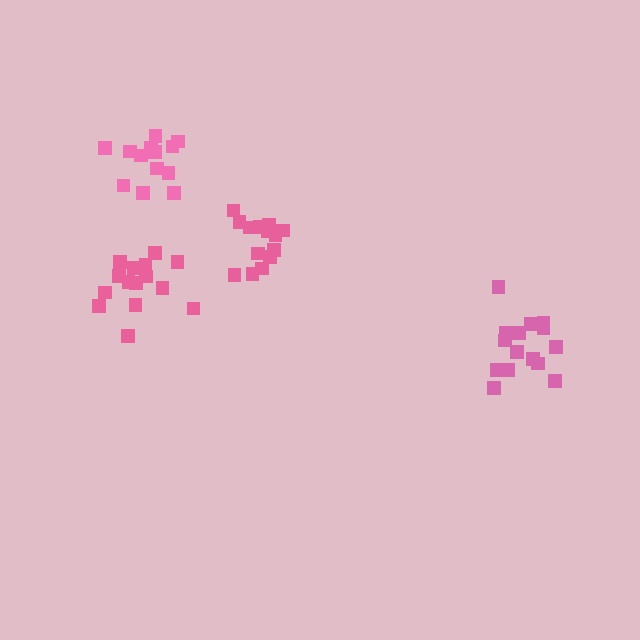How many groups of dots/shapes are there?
There are 4 groups.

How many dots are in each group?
Group 1: 13 dots, Group 2: 15 dots, Group 3: 15 dots, Group 4: 14 dots (57 total).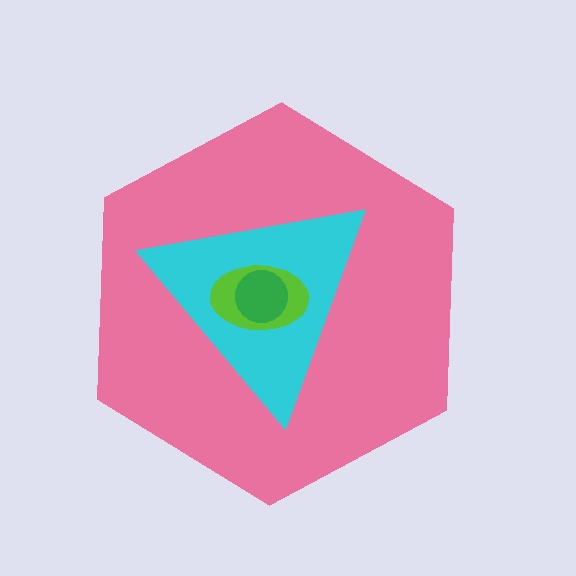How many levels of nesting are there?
4.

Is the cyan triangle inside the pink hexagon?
Yes.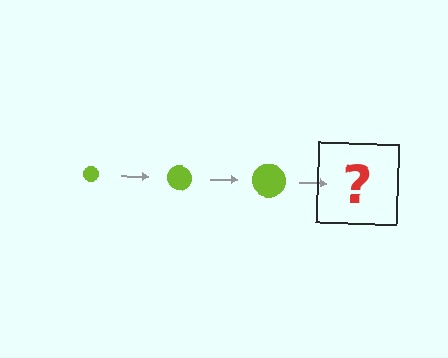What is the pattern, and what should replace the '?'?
The pattern is that the circle gets progressively larger each step. The '?' should be a lime circle, larger than the previous one.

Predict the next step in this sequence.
The next step is a lime circle, larger than the previous one.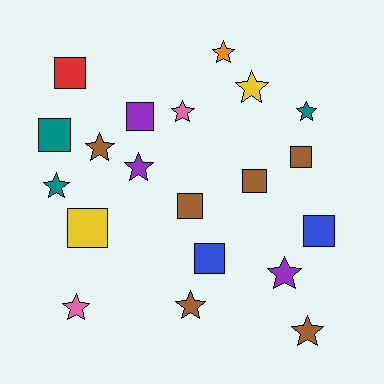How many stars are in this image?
There are 11 stars.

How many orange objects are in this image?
There is 1 orange object.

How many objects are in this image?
There are 20 objects.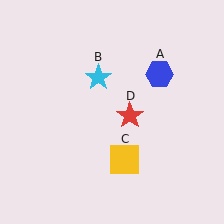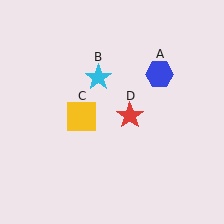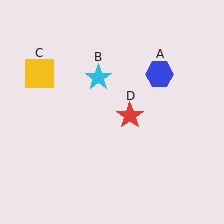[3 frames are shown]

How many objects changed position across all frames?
1 object changed position: yellow square (object C).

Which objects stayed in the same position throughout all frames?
Blue hexagon (object A) and cyan star (object B) and red star (object D) remained stationary.